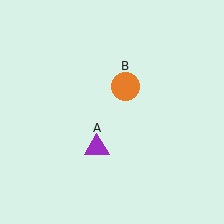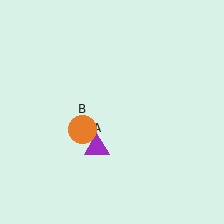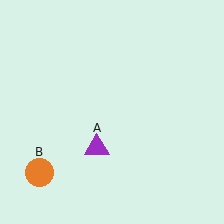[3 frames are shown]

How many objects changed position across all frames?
1 object changed position: orange circle (object B).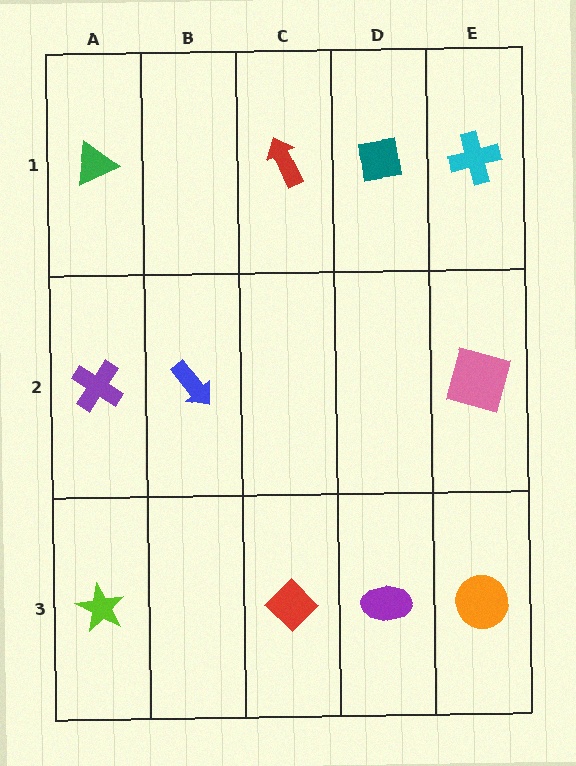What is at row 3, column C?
A red diamond.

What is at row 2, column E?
A pink square.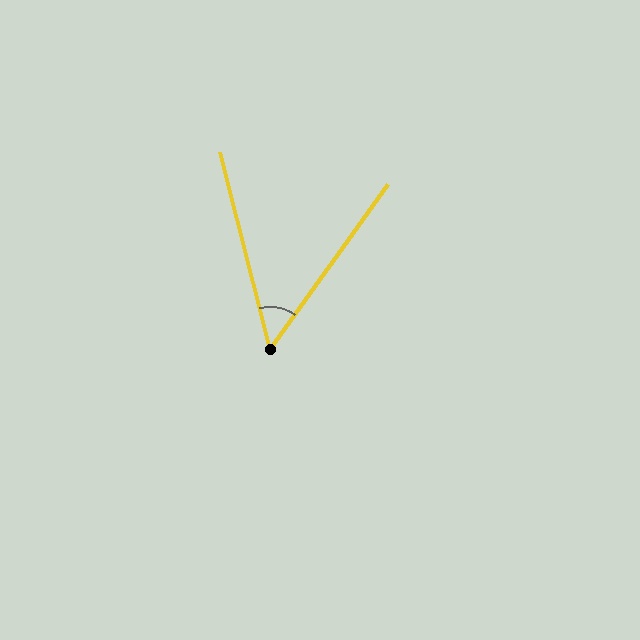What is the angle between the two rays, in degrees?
Approximately 50 degrees.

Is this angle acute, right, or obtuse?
It is acute.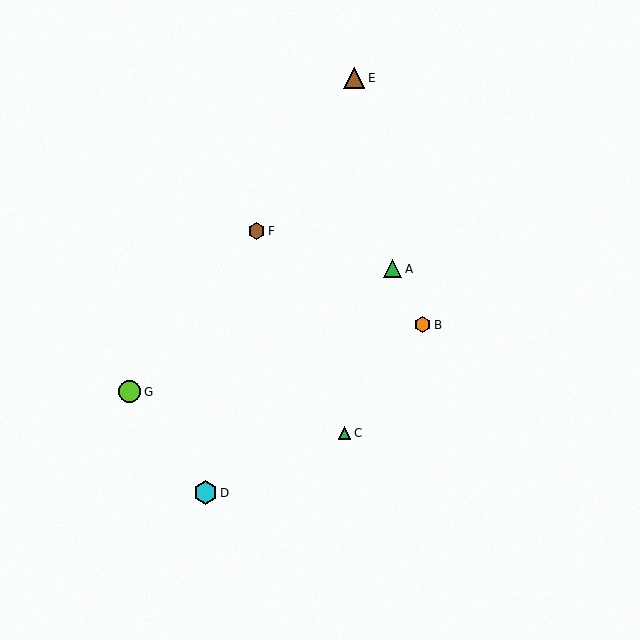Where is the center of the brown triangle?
The center of the brown triangle is at (354, 78).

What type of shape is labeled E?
Shape E is a brown triangle.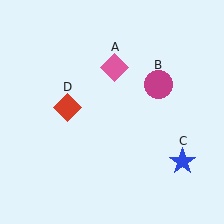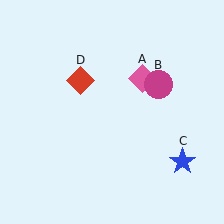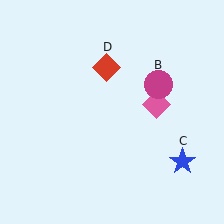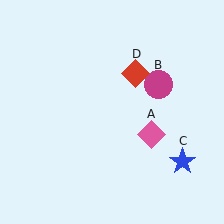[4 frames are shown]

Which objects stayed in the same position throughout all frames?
Magenta circle (object B) and blue star (object C) remained stationary.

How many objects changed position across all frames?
2 objects changed position: pink diamond (object A), red diamond (object D).